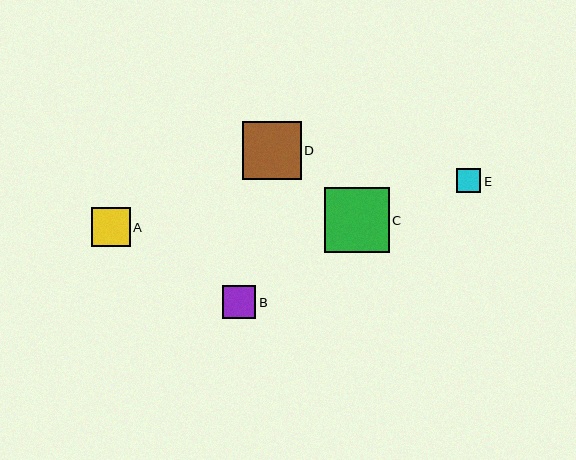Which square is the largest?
Square C is the largest with a size of approximately 65 pixels.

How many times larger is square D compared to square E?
Square D is approximately 2.4 times the size of square E.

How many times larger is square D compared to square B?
Square D is approximately 1.8 times the size of square B.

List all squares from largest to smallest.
From largest to smallest: C, D, A, B, E.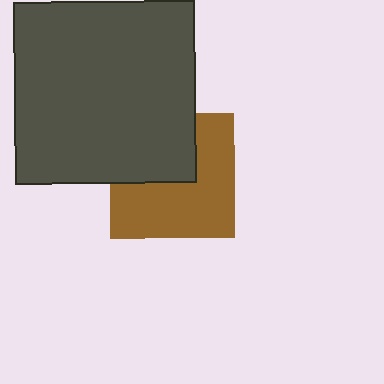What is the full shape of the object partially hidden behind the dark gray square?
The partially hidden object is a brown square.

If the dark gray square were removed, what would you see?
You would see the complete brown square.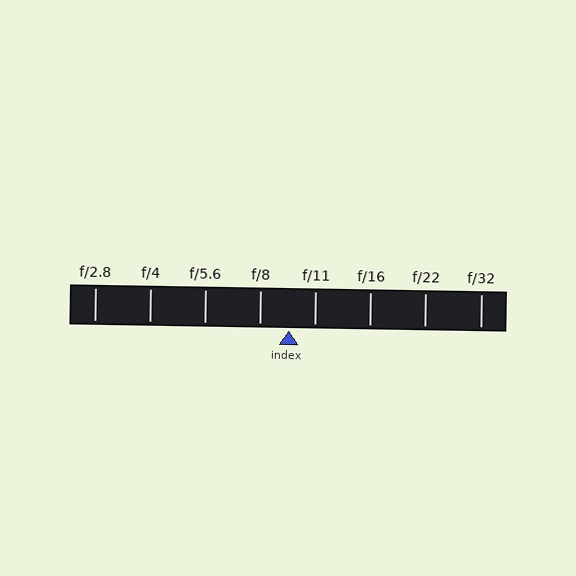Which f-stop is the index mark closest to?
The index mark is closest to f/11.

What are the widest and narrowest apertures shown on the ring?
The widest aperture shown is f/2.8 and the narrowest is f/32.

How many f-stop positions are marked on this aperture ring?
There are 8 f-stop positions marked.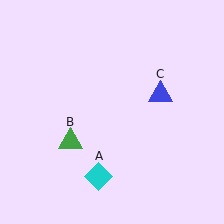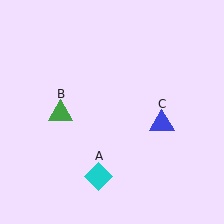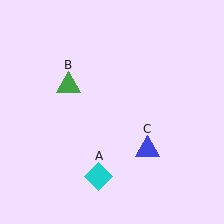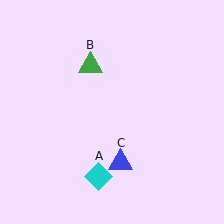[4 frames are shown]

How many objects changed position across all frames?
2 objects changed position: green triangle (object B), blue triangle (object C).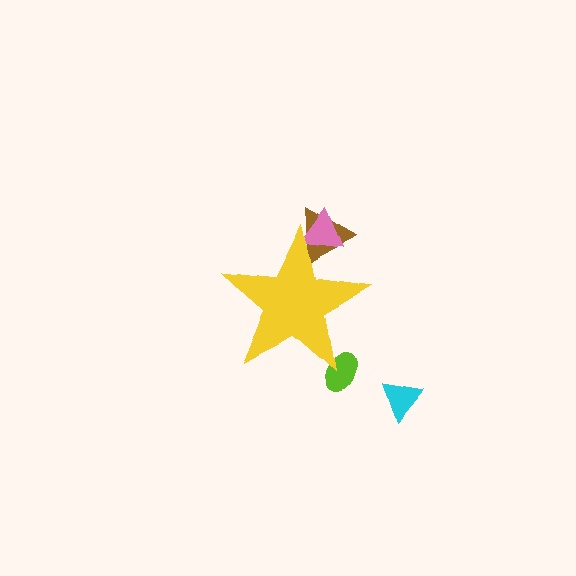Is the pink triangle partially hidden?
Yes, the pink triangle is partially hidden behind the yellow star.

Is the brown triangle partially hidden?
Yes, the brown triangle is partially hidden behind the yellow star.